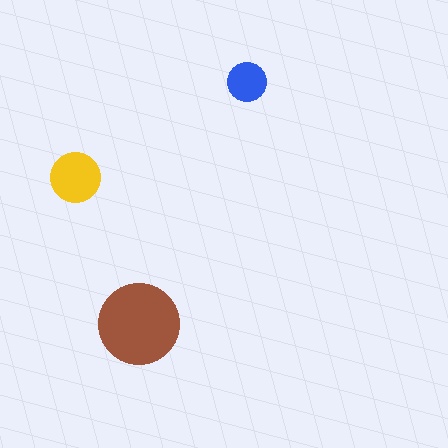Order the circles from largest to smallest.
the brown one, the yellow one, the blue one.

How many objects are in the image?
There are 3 objects in the image.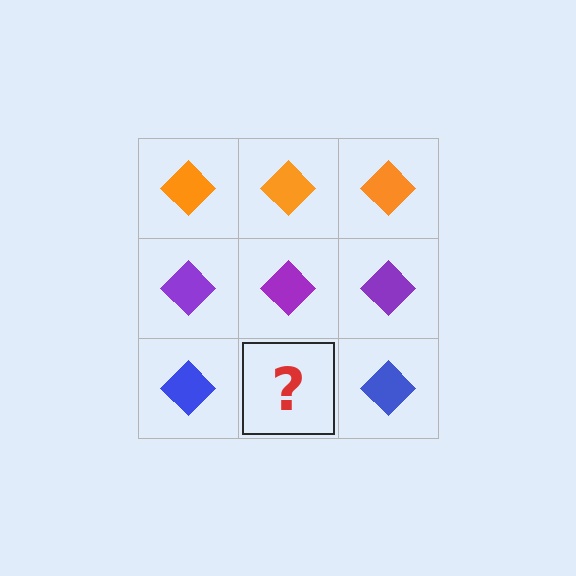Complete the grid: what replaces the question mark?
The question mark should be replaced with a blue diamond.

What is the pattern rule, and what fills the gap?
The rule is that each row has a consistent color. The gap should be filled with a blue diamond.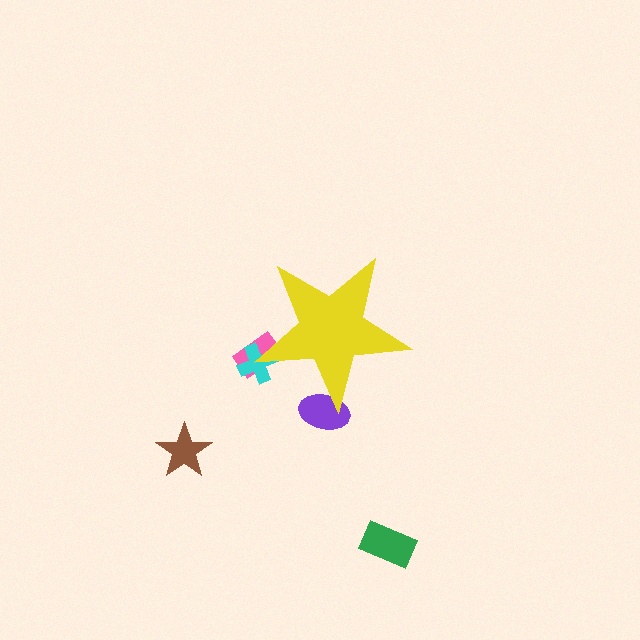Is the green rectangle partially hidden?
No, the green rectangle is fully visible.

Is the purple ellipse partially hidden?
Yes, the purple ellipse is partially hidden behind the yellow star.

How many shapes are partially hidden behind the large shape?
3 shapes are partially hidden.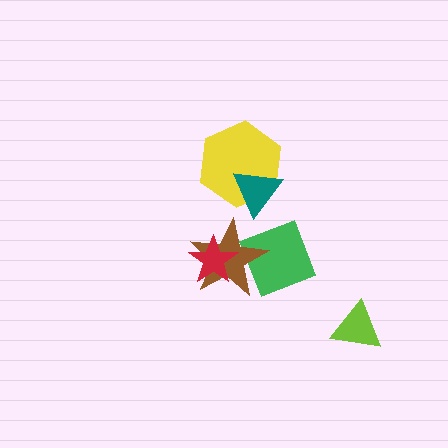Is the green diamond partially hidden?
Yes, it is partially covered by another shape.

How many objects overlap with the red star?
1 object overlaps with the red star.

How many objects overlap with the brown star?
2 objects overlap with the brown star.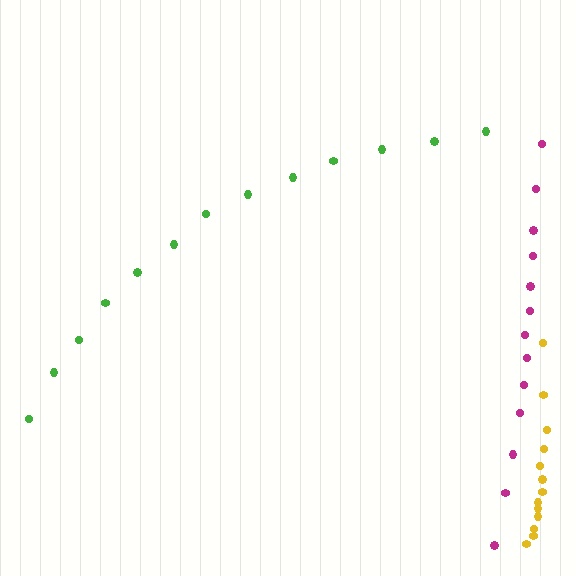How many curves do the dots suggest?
There are 3 distinct paths.